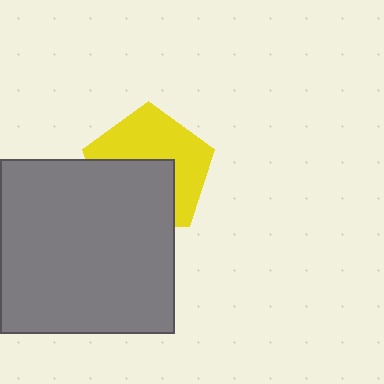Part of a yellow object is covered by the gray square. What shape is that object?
It is a pentagon.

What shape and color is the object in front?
The object in front is a gray square.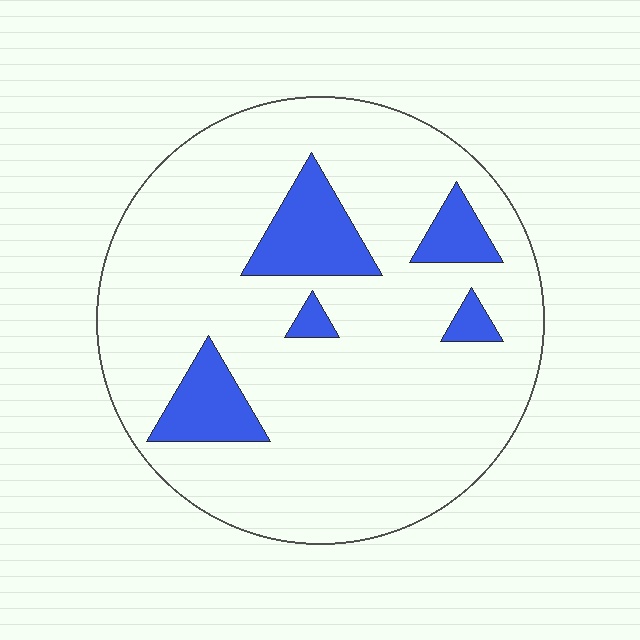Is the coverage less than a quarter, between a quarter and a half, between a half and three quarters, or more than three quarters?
Less than a quarter.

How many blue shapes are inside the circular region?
5.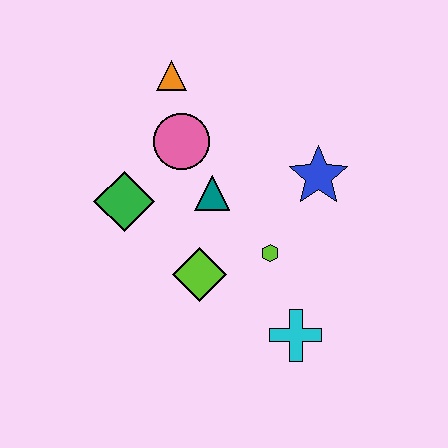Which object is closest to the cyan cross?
The lime hexagon is closest to the cyan cross.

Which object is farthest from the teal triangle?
The cyan cross is farthest from the teal triangle.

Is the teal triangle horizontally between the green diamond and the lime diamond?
No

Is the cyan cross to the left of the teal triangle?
No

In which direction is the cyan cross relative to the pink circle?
The cyan cross is below the pink circle.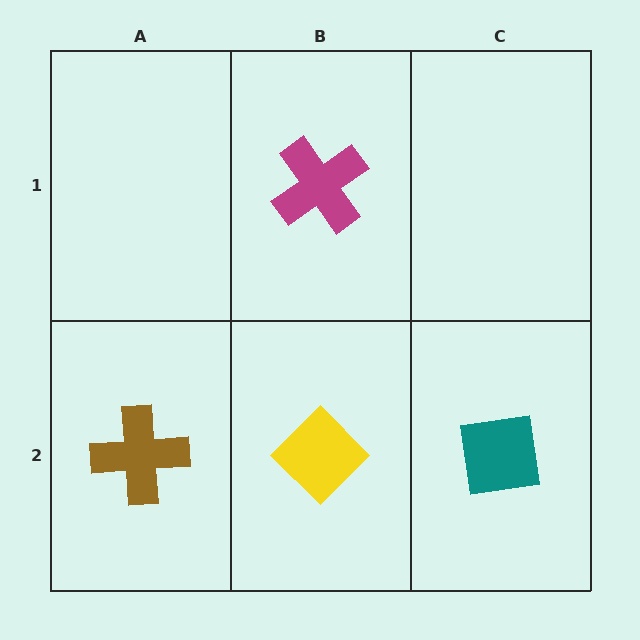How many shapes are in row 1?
1 shape.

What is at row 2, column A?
A brown cross.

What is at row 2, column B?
A yellow diamond.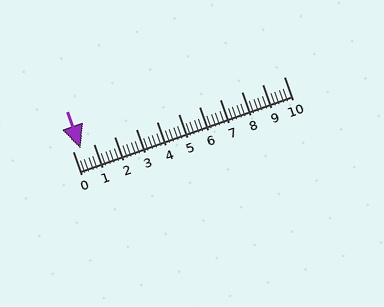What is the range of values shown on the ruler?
The ruler shows values from 0 to 10.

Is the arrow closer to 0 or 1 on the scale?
The arrow is closer to 0.